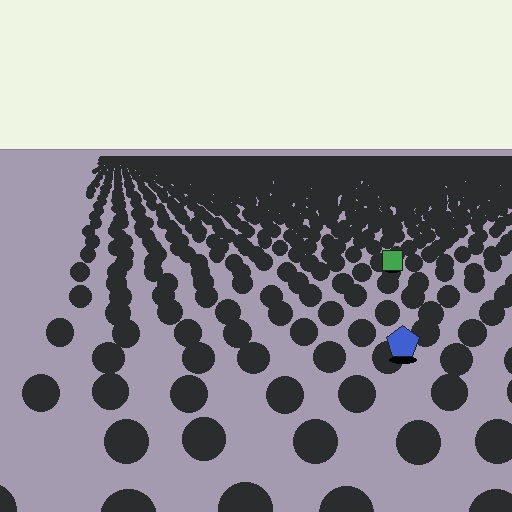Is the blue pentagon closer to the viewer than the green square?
Yes. The blue pentagon is closer — you can tell from the texture gradient: the ground texture is coarser near it.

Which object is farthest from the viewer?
The green square is farthest from the viewer. It appears smaller and the ground texture around it is denser.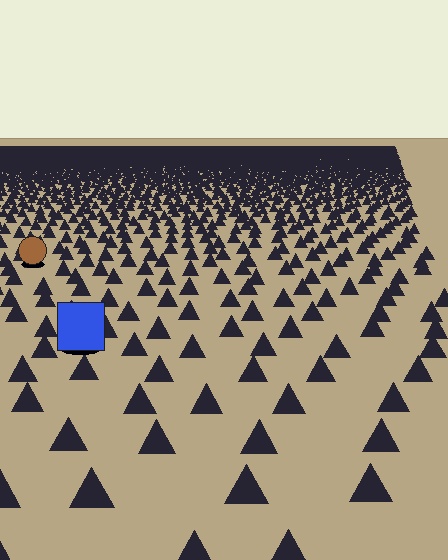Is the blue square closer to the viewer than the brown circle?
Yes. The blue square is closer — you can tell from the texture gradient: the ground texture is coarser near it.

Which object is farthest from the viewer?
The brown circle is farthest from the viewer. It appears smaller and the ground texture around it is denser.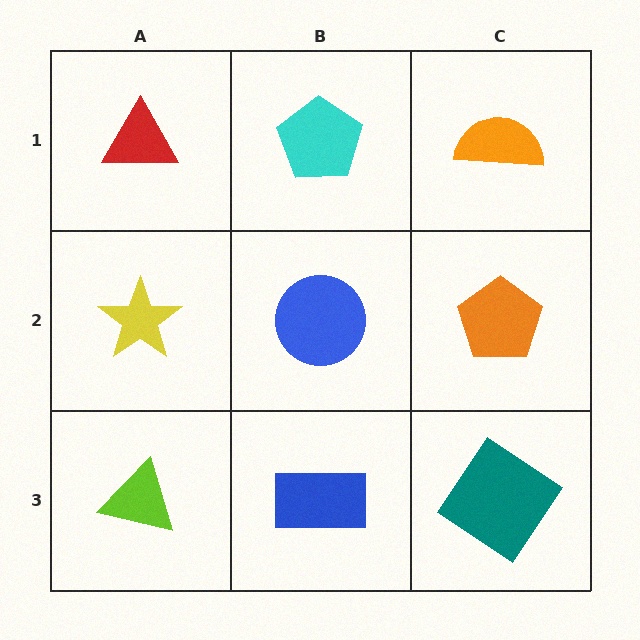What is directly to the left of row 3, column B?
A lime triangle.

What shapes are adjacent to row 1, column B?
A blue circle (row 2, column B), a red triangle (row 1, column A), an orange semicircle (row 1, column C).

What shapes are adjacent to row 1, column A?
A yellow star (row 2, column A), a cyan pentagon (row 1, column B).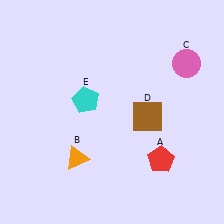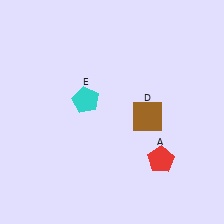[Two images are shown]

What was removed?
The pink circle (C), the orange triangle (B) were removed in Image 2.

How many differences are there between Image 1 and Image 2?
There are 2 differences between the two images.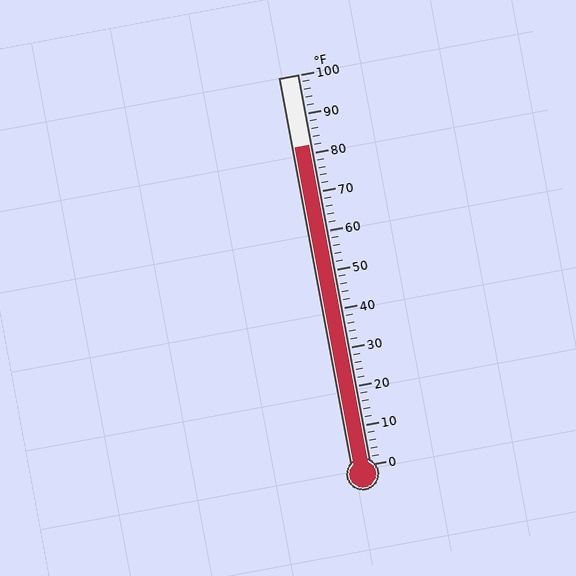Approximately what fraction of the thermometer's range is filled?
The thermometer is filled to approximately 80% of its range.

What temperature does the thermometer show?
The thermometer shows approximately 82°F.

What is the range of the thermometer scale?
The thermometer scale ranges from 0°F to 100°F.